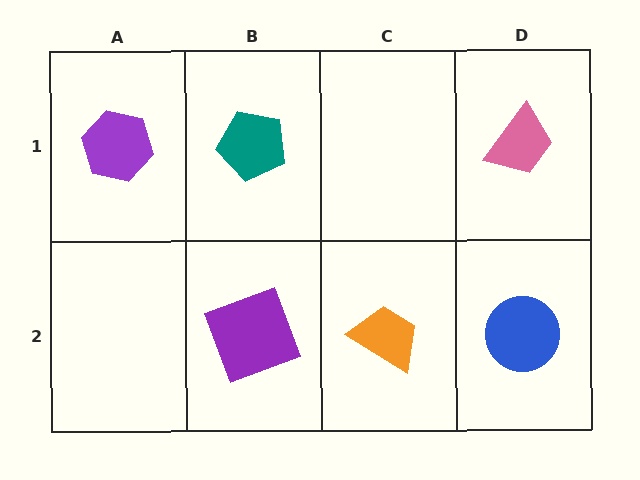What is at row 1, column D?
A pink trapezoid.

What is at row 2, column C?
An orange trapezoid.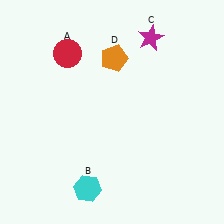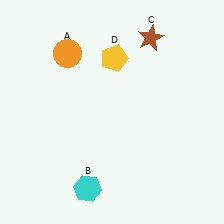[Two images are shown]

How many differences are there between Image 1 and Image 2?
There are 3 differences between the two images.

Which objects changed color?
A changed from red to orange. C changed from magenta to brown. D changed from orange to yellow.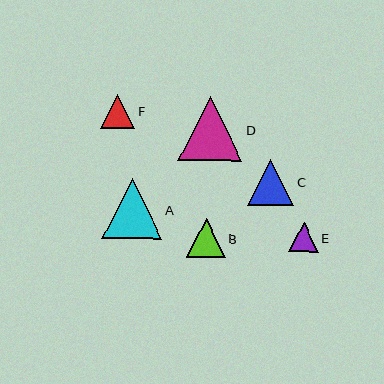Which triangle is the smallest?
Triangle E is the smallest with a size of approximately 30 pixels.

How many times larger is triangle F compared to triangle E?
Triangle F is approximately 1.1 times the size of triangle E.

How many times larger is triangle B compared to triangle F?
Triangle B is approximately 1.2 times the size of triangle F.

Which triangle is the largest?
Triangle D is the largest with a size of approximately 64 pixels.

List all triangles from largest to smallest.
From largest to smallest: D, A, C, B, F, E.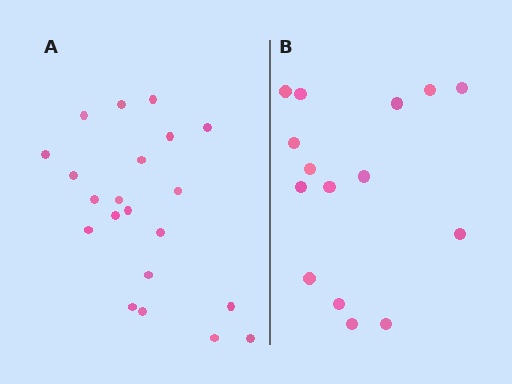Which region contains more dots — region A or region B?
Region A (the left region) has more dots.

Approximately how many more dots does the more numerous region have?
Region A has about 6 more dots than region B.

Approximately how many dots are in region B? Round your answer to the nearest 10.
About 20 dots. (The exact count is 15, which rounds to 20.)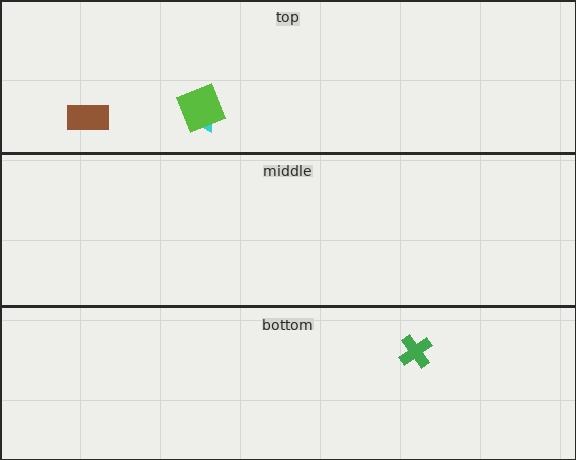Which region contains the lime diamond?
The top region.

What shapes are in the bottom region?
The green cross.